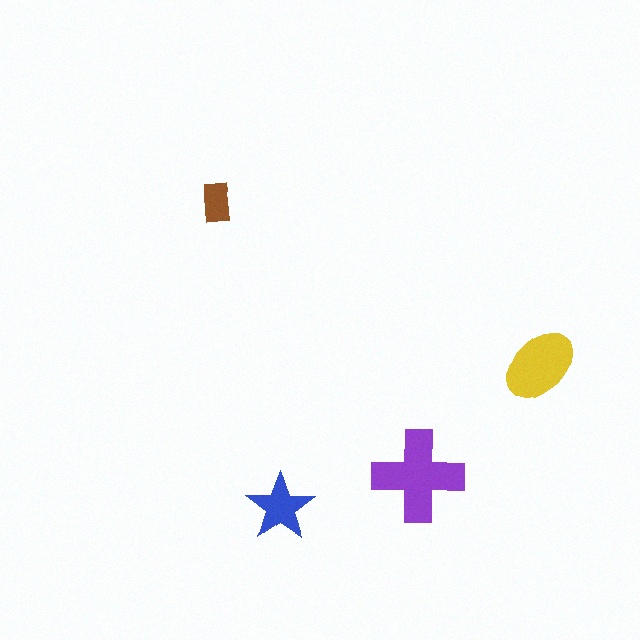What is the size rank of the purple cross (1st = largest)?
1st.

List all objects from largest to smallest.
The purple cross, the yellow ellipse, the blue star, the brown rectangle.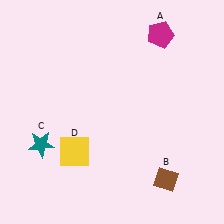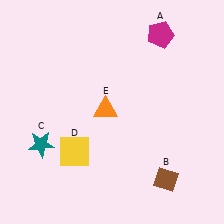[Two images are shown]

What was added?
An orange triangle (E) was added in Image 2.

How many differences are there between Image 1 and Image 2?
There is 1 difference between the two images.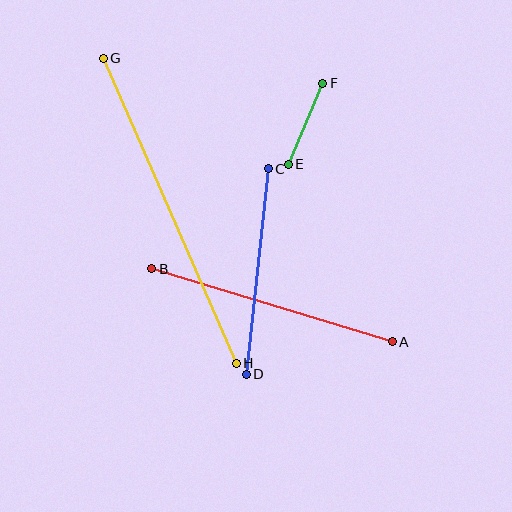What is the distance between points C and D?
The distance is approximately 206 pixels.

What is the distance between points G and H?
The distance is approximately 332 pixels.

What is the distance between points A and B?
The distance is approximately 251 pixels.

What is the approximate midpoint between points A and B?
The midpoint is at approximately (272, 305) pixels.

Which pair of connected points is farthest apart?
Points G and H are farthest apart.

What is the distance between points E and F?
The distance is approximately 88 pixels.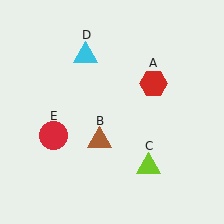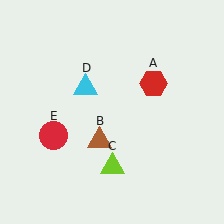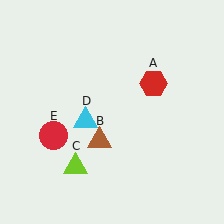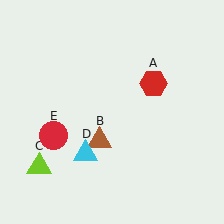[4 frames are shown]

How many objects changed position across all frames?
2 objects changed position: lime triangle (object C), cyan triangle (object D).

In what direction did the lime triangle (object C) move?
The lime triangle (object C) moved left.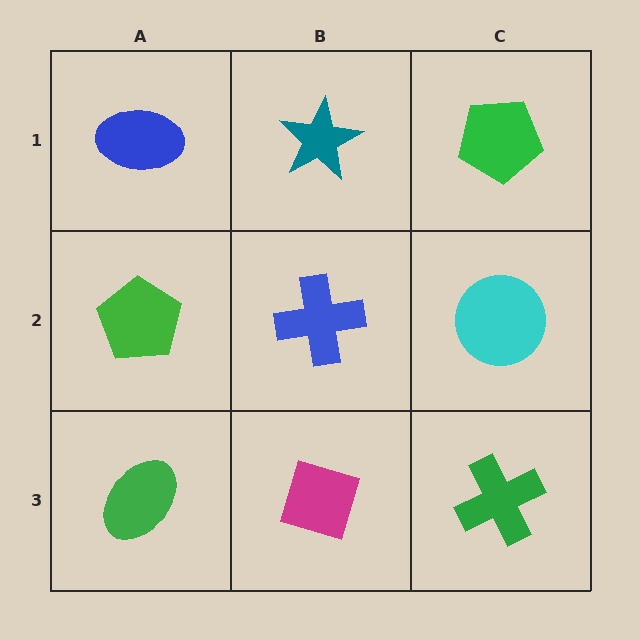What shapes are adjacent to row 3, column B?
A blue cross (row 2, column B), a green ellipse (row 3, column A), a green cross (row 3, column C).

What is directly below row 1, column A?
A green pentagon.